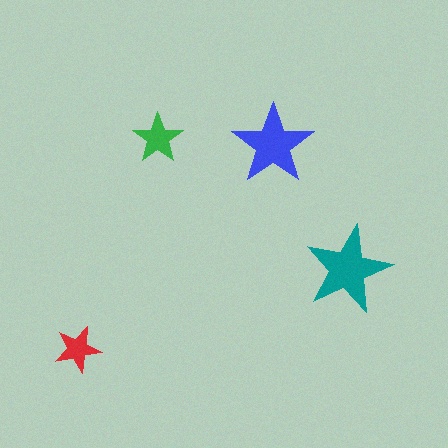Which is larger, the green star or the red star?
The green one.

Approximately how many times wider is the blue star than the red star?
About 1.5 times wider.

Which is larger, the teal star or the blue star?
The teal one.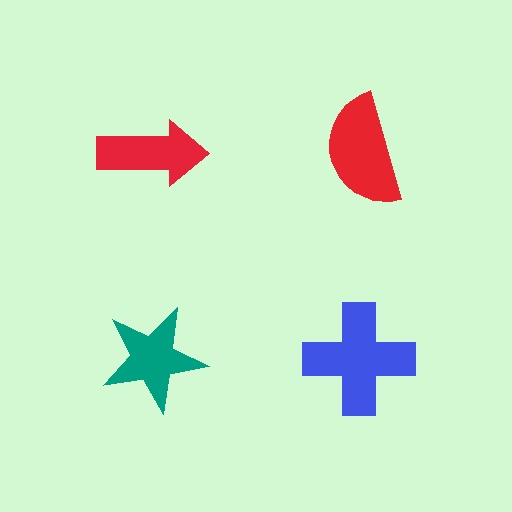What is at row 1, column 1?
A red arrow.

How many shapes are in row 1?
2 shapes.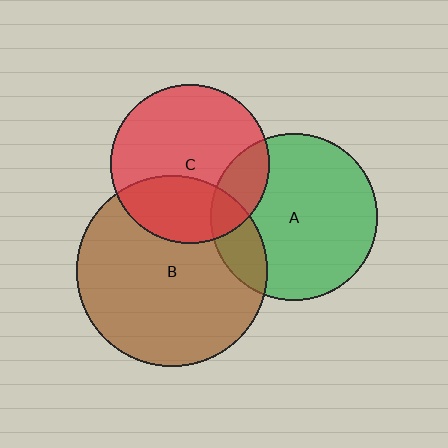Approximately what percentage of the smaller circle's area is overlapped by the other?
Approximately 30%.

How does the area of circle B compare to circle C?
Approximately 1.5 times.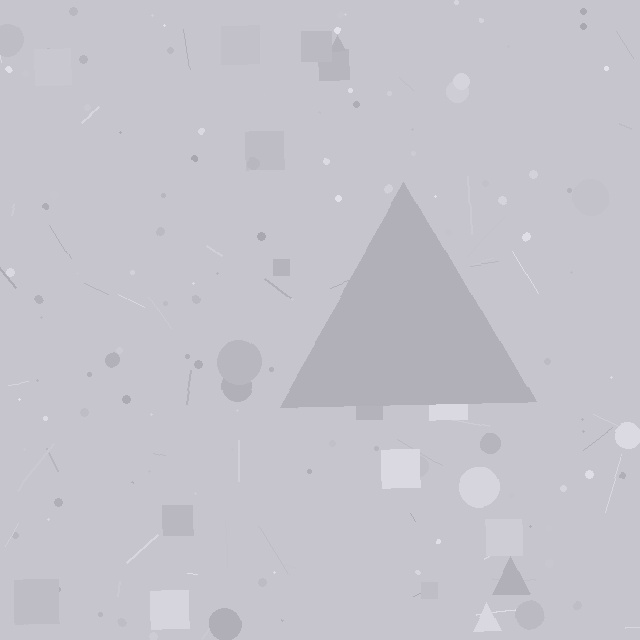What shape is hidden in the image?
A triangle is hidden in the image.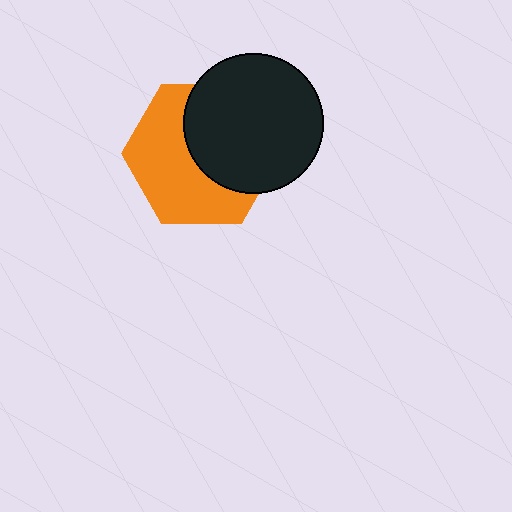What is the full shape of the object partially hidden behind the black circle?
The partially hidden object is an orange hexagon.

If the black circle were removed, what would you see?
You would see the complete orange hexagon.